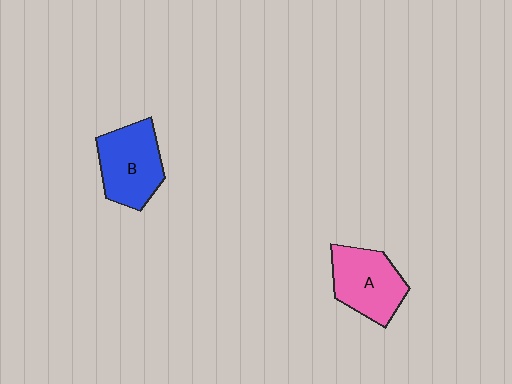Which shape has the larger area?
Shape B (blue).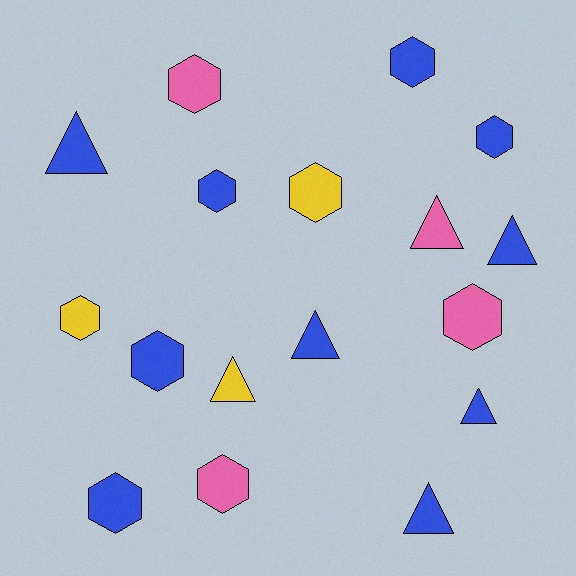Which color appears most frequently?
Blue, with 10 objects.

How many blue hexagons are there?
There are 5 blue hexagons.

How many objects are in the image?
There are 17 objects.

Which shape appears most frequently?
Hexagon, with 10 objects.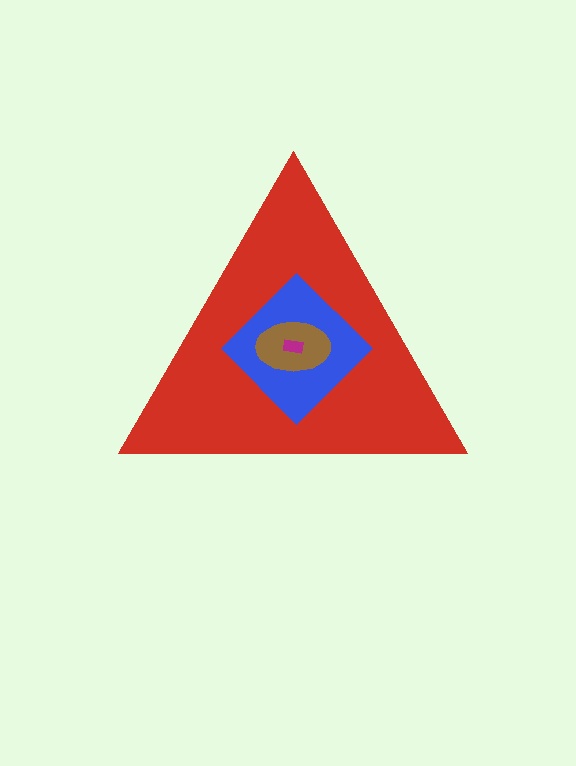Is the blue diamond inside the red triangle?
Yes.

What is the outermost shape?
The red triangle.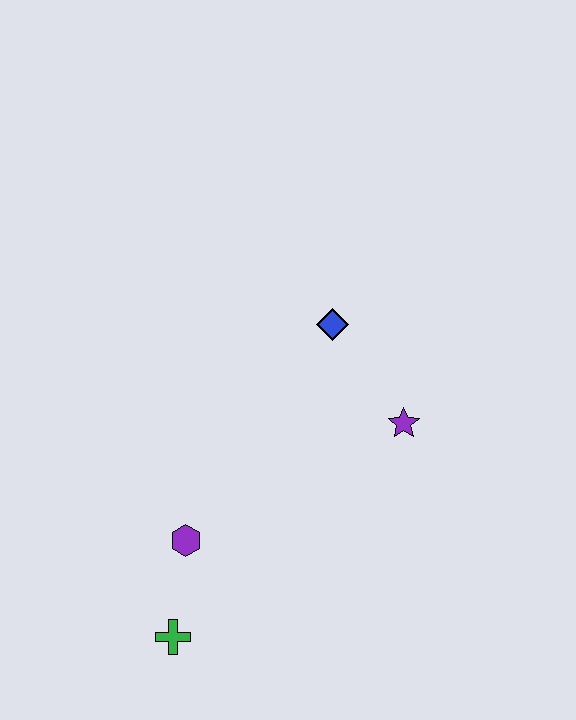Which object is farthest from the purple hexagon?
The blue diamond is farthest from the purple hexagon.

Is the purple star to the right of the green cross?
Yes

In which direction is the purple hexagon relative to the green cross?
The purple hexagon is above the green cross.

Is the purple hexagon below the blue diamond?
Yes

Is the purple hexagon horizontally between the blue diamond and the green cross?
Yes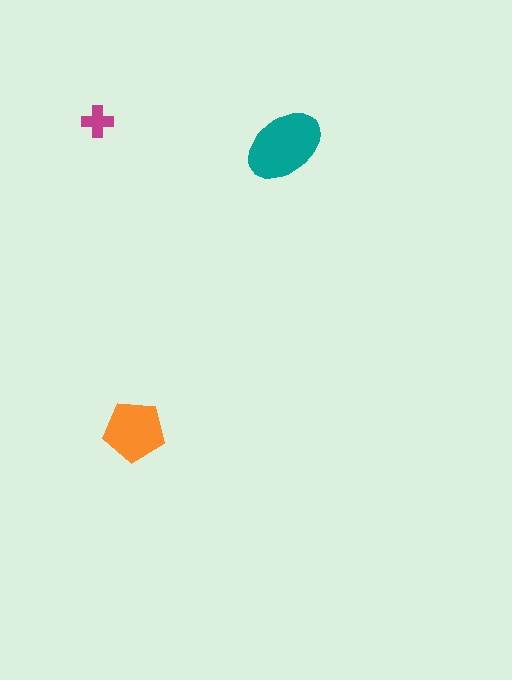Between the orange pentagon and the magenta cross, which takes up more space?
The orange pentagon.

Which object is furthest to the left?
The magenta cross is leftmost.